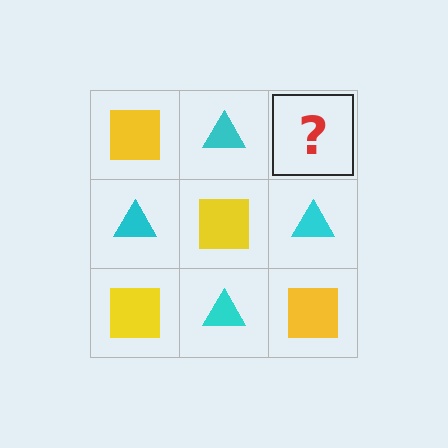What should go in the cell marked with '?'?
The missing cell should contain a yellow square.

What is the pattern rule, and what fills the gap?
The rule is that it alternates yellow square and cyan triangle in a checkerboard pattern. The gap should be filled with a yellow square.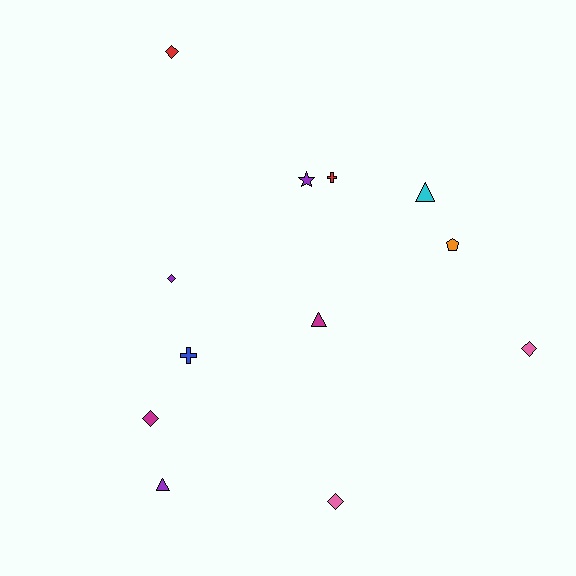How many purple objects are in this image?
There are 3 purple objects.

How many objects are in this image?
There are 12 objects.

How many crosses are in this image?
There are 2 crosses.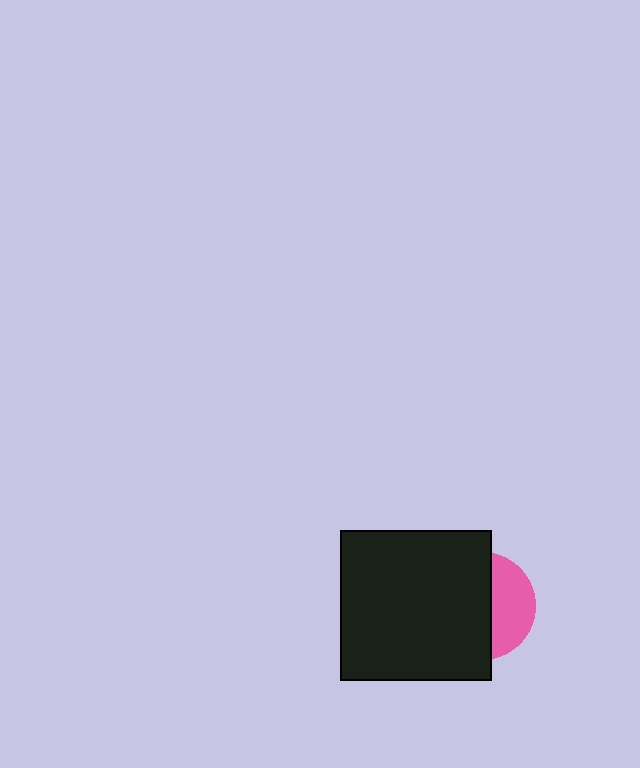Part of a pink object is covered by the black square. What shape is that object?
It is a circle.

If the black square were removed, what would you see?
You would see the complete pink circle.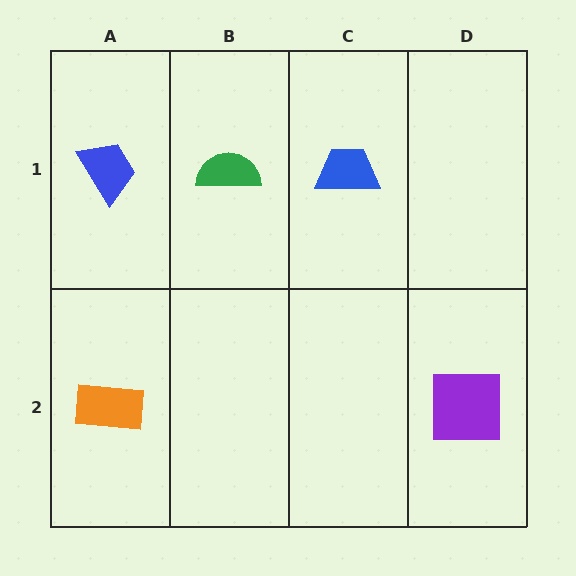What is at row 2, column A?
An orange rectangle.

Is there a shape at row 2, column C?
No, that cell is empty.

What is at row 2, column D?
A purple square.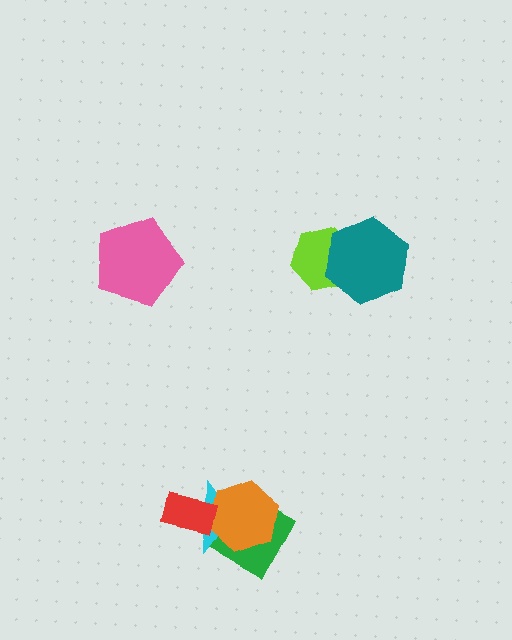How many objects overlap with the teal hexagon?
1 object overlaps with the teal hexagon.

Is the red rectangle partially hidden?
No, no other shape covers it.